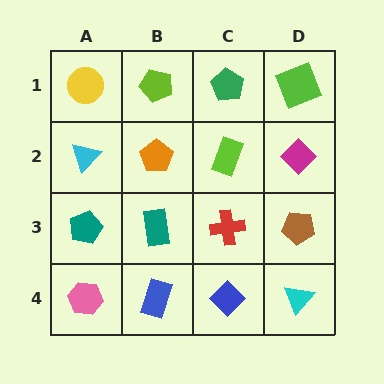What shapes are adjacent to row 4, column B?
A teal rectangle (row 3, column B), a pink hexagon (row 4, column A), a blue diamond (row 4, column C).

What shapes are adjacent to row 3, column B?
An orange pentagon (row 2, column B), a blue rectangle (row 4, column B), a teal pentagon (row 3, column A), a red cross (row 3, column C).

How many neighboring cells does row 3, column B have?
4.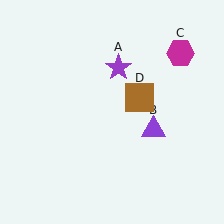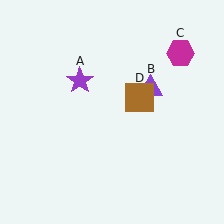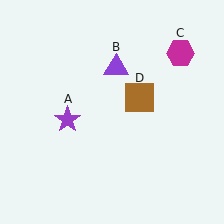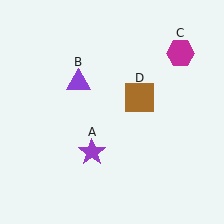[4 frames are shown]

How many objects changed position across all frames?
2 objects changed position: purple star (object A), purple triangle (object B).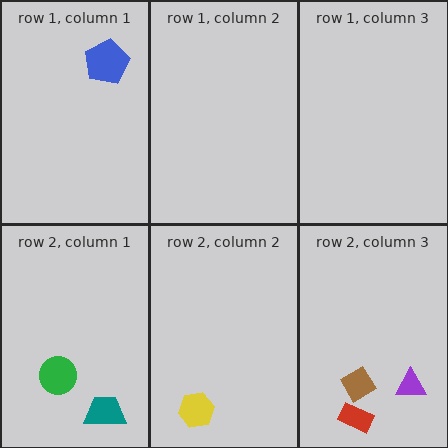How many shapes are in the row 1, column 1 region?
1.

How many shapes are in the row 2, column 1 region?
2.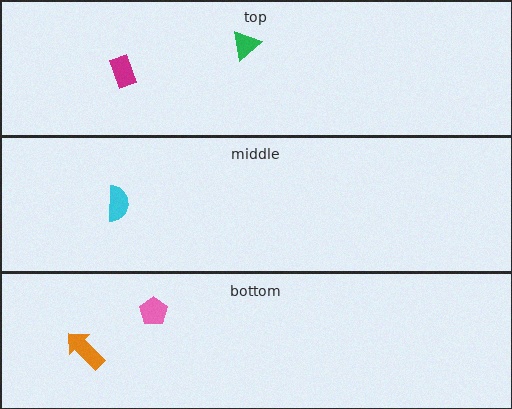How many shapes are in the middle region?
1.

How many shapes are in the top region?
2.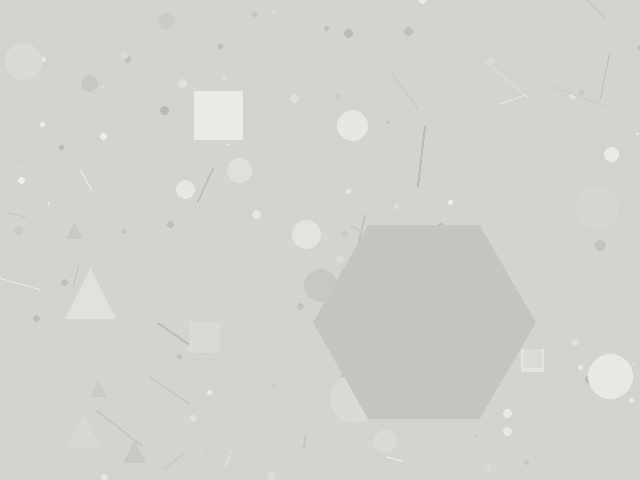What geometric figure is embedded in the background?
A hexagon is embedded in the background.